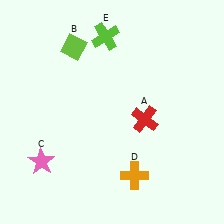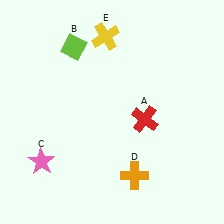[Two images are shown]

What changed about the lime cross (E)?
In Image 1, E is lime. In Image 2, it changed to yellow.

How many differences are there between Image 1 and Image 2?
There is 1 difference between the two images.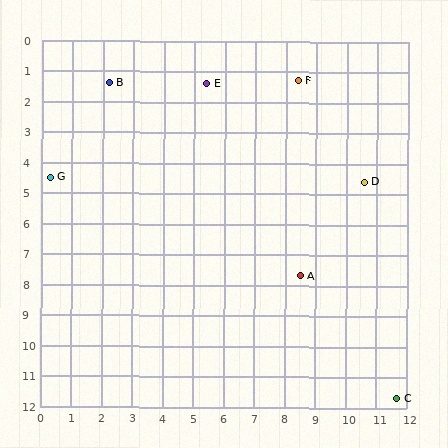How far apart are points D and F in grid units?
Points D and F are about 4.0 grid units apart.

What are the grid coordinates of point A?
Point A is at approximately (8.5, 7.7).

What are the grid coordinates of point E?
Point E is at approximately (5.4, 1.4).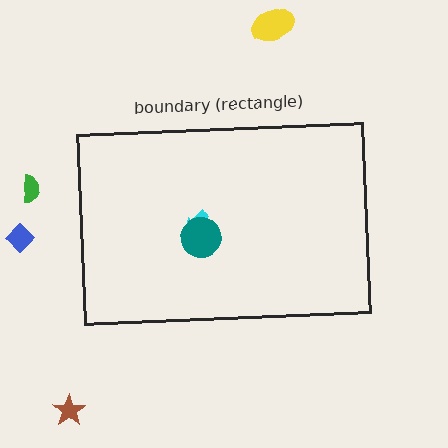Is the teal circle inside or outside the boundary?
Inside.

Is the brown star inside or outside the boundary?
Outside.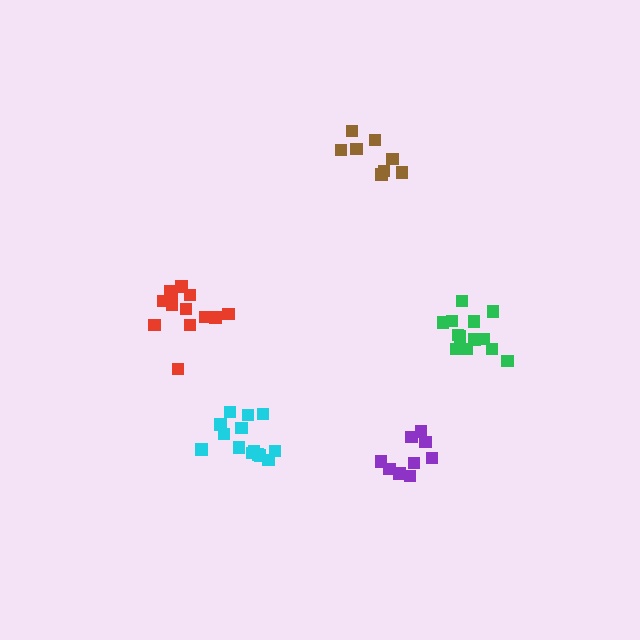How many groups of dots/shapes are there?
There are 5 groups.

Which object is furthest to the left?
The red cluster is leftmost.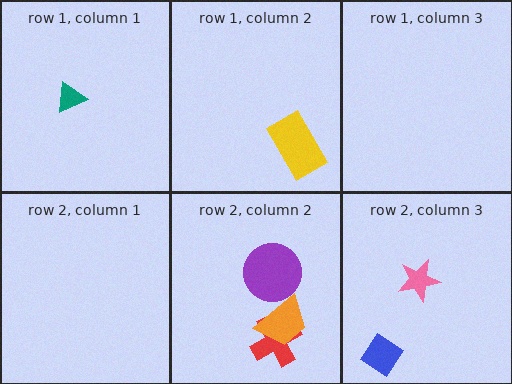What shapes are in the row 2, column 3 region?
The pink star, the blue diamond.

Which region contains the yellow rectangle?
The row 1, column 2 region.